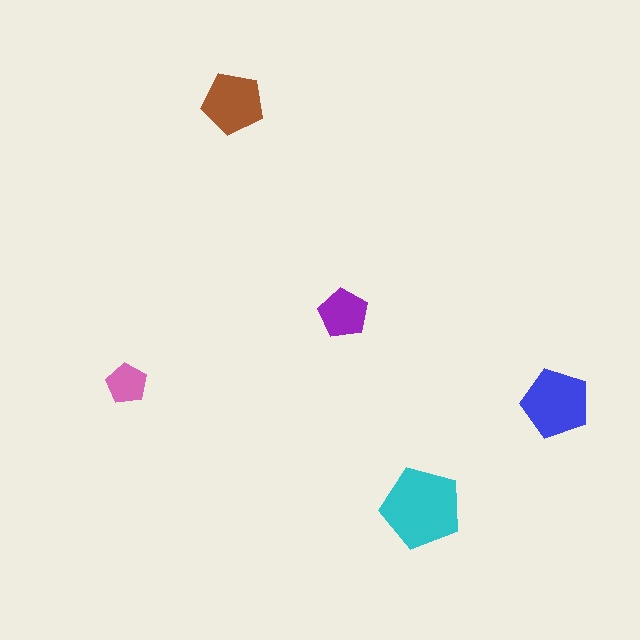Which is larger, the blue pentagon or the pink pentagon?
The blue one.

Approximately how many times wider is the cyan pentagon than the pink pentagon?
About 2 times wider.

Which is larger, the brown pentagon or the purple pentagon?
The brown one.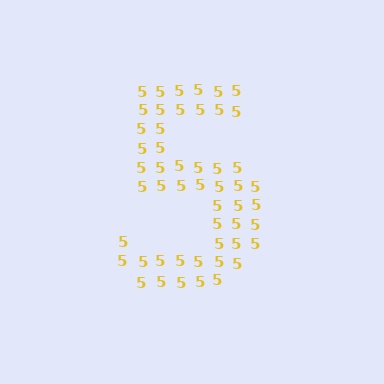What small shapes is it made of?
It is made of small digit 5's.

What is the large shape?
The large shape is the digit 5.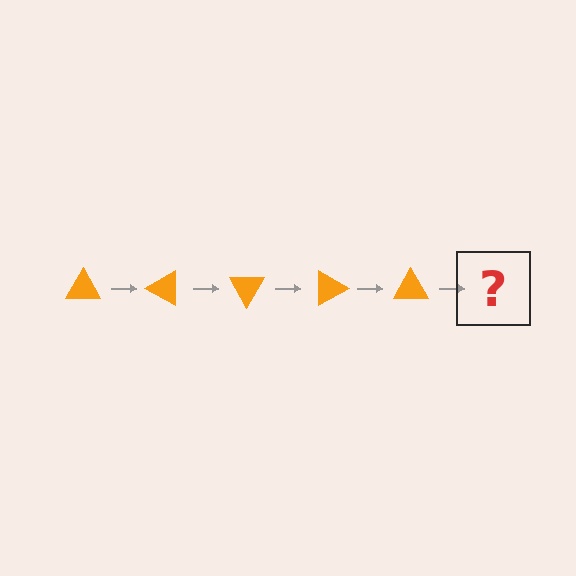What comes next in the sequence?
The next element should be an orange triangle rotated 150 degrees.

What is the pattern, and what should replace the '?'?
The pattern is that the triangle rotates 30 degrees each step. The '?' should be an orange triangle rotated 150 degrees.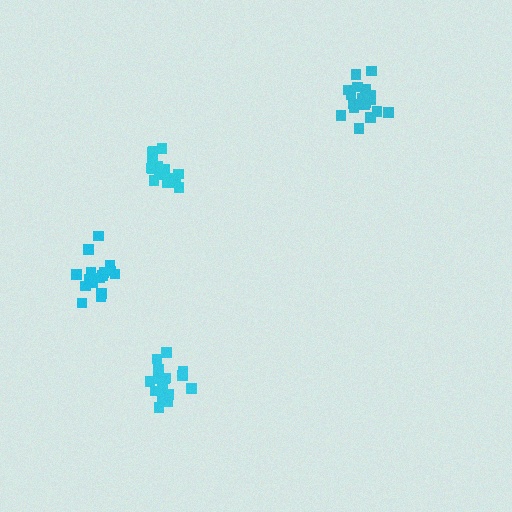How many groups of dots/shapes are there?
There are 4 groups.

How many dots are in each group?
Group 1: 16 dots, Group 2: 19 dots, Group 3: 16 dots, Group 4: 16 dots (67 total).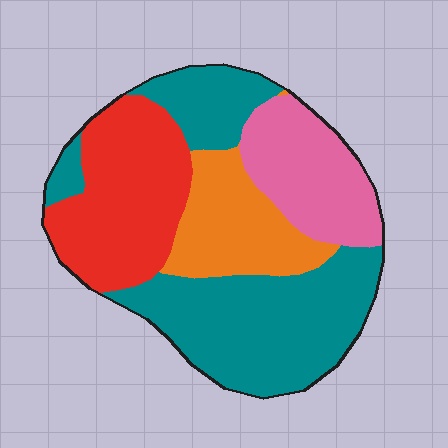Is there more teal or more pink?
Teal.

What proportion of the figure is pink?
Pink covers around 15% of the figure.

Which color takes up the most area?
Teal, at roughly 40%.